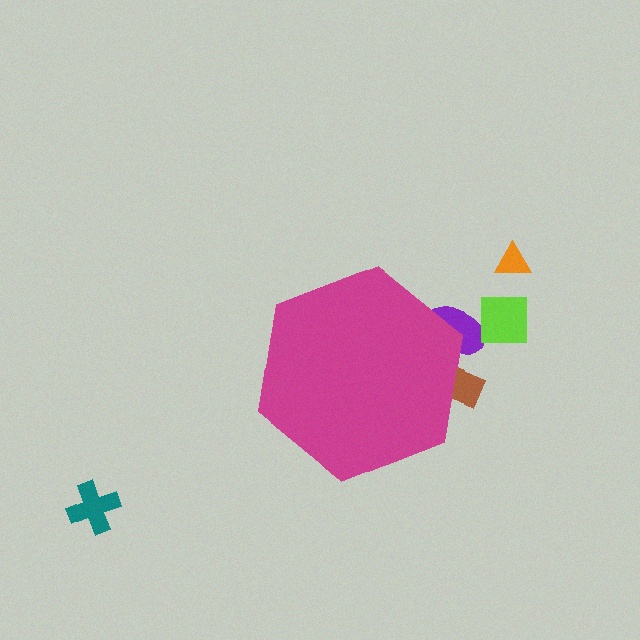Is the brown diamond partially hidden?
Yes, the brown diamond is partially hidden behind the magenta hexagon.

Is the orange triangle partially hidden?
No, the orange triangle is fully visible.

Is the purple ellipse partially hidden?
Yes, the purple ellipse is partially hidden behind the magenta hexagon.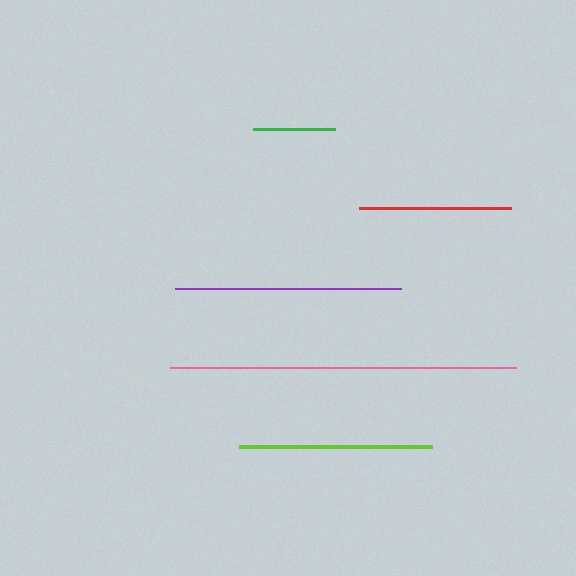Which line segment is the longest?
The pink line is the longest at approximately 345 pixels.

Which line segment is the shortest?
The green line is the shortest at approximately 81 pixels.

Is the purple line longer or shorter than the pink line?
The pink line is longer than the purple line.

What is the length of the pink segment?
The pink segment is approximately 345 pixels long.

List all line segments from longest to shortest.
From longest to shortest: pink, purple, lime, red, green.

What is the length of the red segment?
The red segment is approximately 153 pixels long.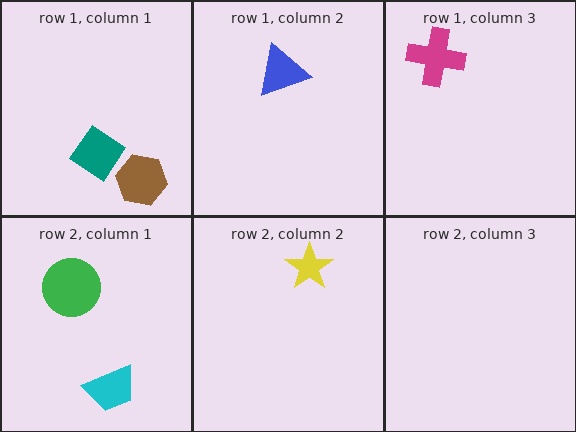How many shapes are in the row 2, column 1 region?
2.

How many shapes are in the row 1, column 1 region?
2.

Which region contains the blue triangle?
The row 1, column 2 region.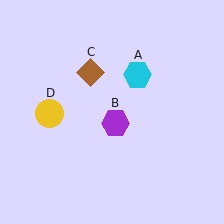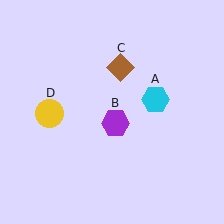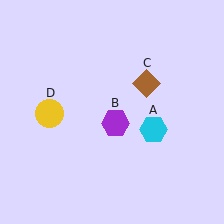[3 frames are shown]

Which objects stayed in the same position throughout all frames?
Purple hexagon (object B) and yellow circle (object D) remained stationary.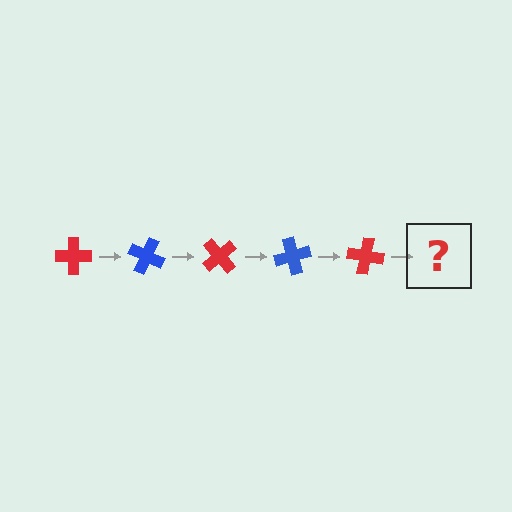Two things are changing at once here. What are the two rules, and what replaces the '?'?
The two rules are that it rotates 25 degrees each step and the color cycles through red and blue. The '?' should be a blue cross, rotated 125 degrees from the start.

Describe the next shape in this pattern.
It should be a blue cross, rotated 125 degrees from the start.